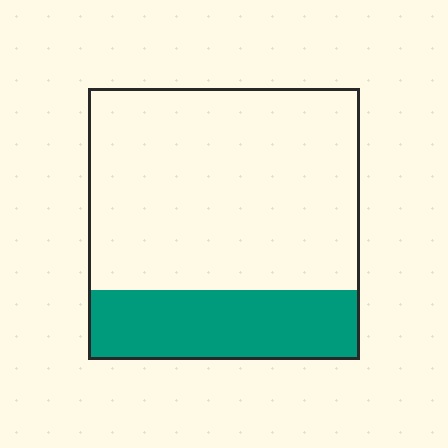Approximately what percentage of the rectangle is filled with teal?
Approximately 25%.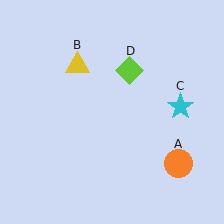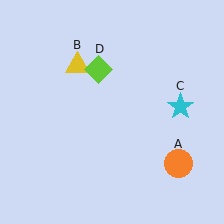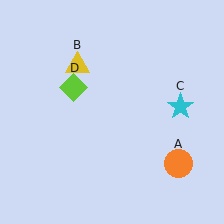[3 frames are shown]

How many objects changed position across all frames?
1 object changed position: lime diamond (object D).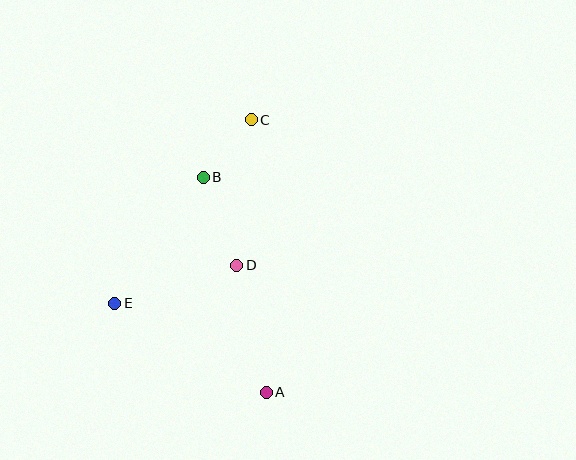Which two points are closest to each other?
Points B and C are closest to each other.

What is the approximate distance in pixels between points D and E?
The distance between D and E is approximately 128 pixels.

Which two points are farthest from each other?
Points A and C are farthest from each other.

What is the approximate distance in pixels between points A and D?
The distance between A and D is approximately 130 pixels.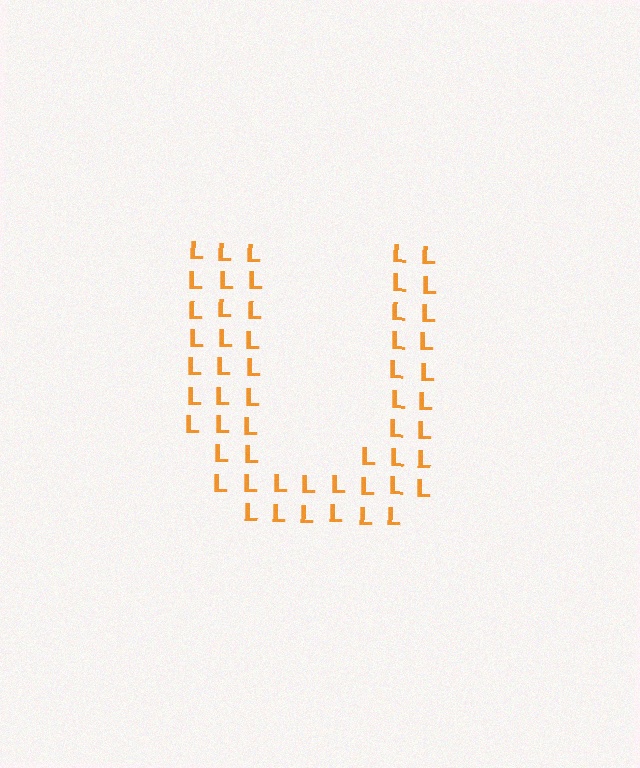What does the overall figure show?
The overall figure shows the letter U.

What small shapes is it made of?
It is made of small letter L's.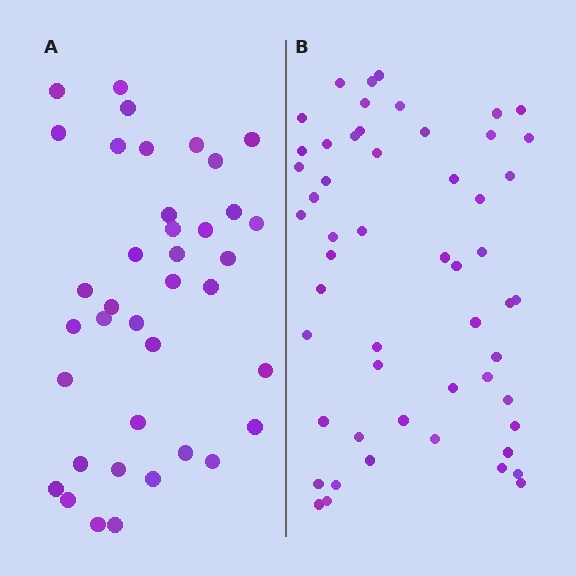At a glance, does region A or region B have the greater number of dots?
Region B (the right region) has more dots.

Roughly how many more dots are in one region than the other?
Region B has approximately 15 more dots than region A.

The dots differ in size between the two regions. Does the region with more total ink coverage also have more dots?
No. Region A has more total ink coverage because its dots are larger, but region B actually contains more individual dots. Total area can be misleading — the number of items is what matters here.